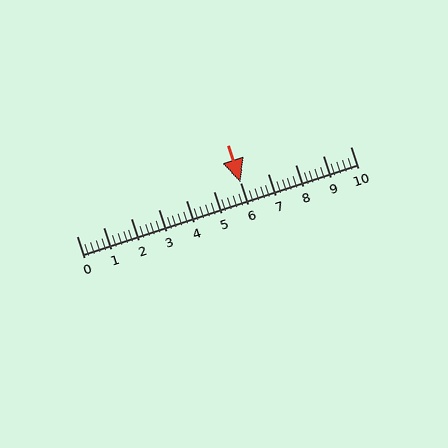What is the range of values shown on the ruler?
The ruler shows values from 0 to 10.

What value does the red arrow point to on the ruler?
The red arrow points to approximately 6.0.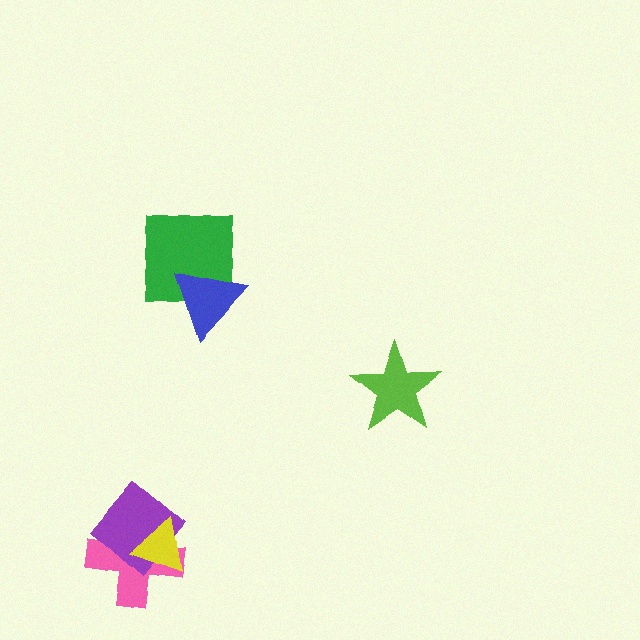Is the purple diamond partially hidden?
Yes, it is partially covered by another shape.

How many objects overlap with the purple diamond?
2 objects overlap with the purple diamond.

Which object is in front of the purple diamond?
The yellow triangle is in front of the purple diamond.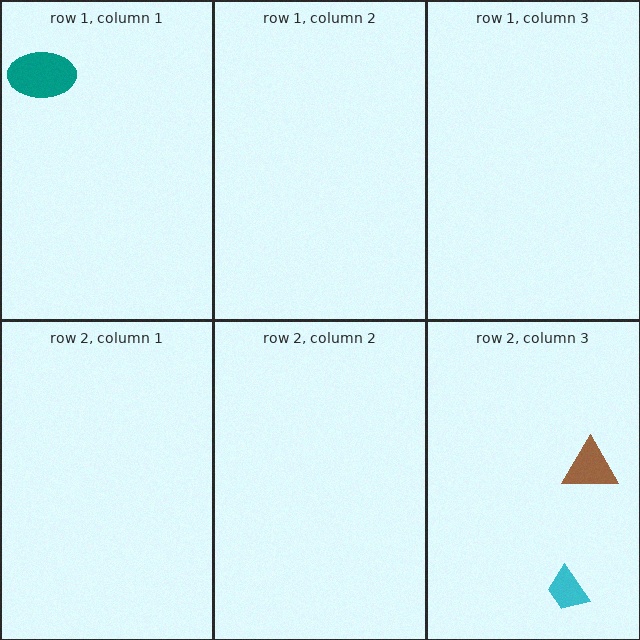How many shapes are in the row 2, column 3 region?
2.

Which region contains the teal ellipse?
The row 1, column 1 region.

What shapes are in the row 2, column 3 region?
The cyan trapezoid, the brown triangle.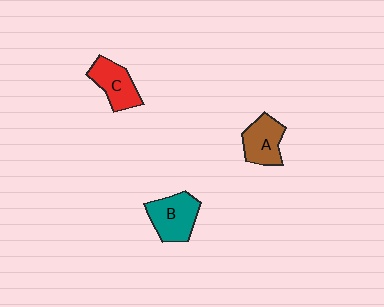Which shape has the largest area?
Shape B (teal).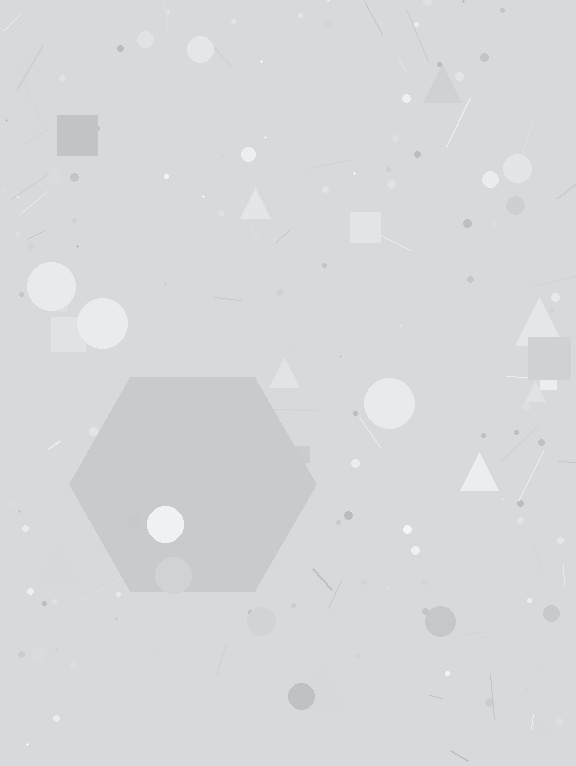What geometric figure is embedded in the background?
A hexagon is embedded in the background.